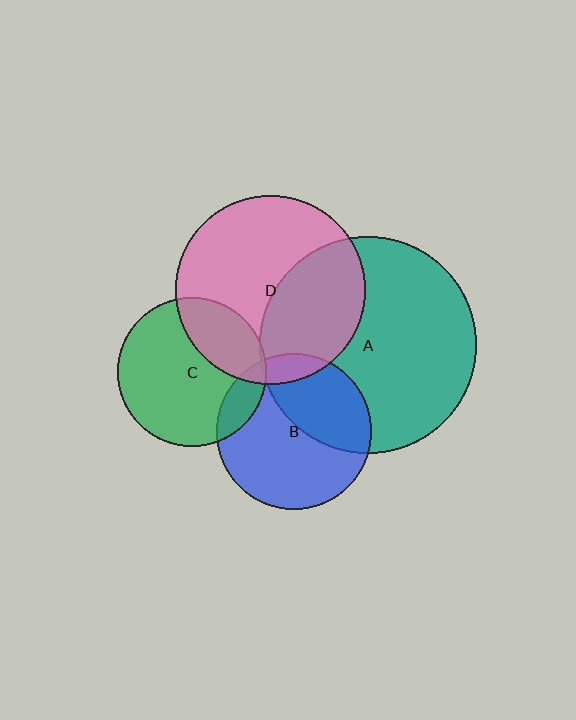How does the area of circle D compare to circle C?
Approximately 1.6 times.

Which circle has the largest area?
Circle A (teal).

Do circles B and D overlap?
Yes.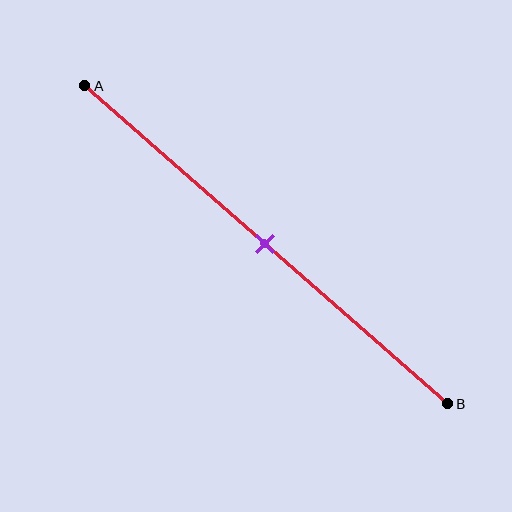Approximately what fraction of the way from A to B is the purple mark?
The purple mark is approximately 50% of the way from A to B.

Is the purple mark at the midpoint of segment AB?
Yes, the mark is approximately at the midpoint.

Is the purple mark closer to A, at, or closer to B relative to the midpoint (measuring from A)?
The purple mark is approximately at the midpoint of segment AB.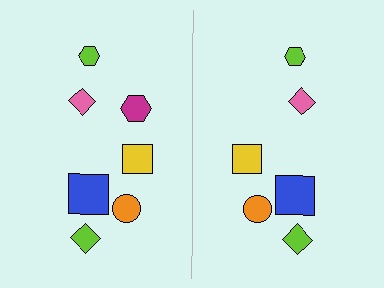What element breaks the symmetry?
A magenta hexagon is missing from the right side.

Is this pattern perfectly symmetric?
No, the pattern is not perfectly symmetric. A magenta hexagon is missing from the right side.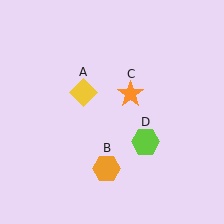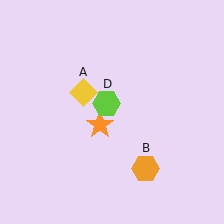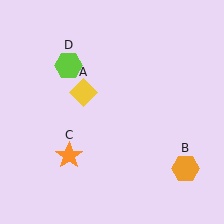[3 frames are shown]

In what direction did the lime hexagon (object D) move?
The lime hexagon (object D) moved up and to the left.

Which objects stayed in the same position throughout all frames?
Yellow diamond (object A) remained stationary.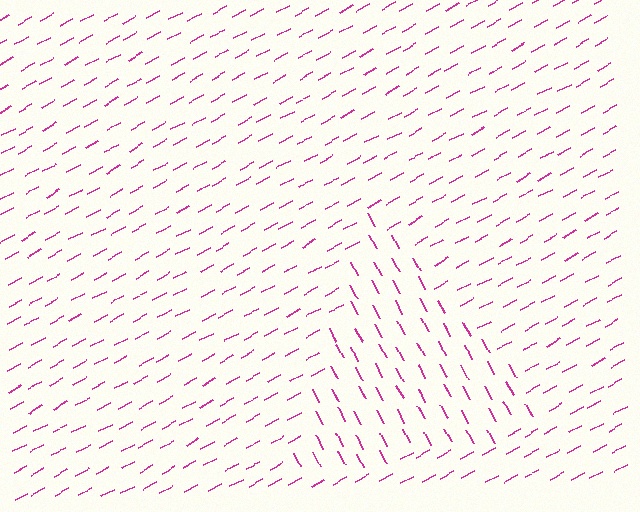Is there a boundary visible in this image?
Yes, there is a texture boundary formed by a change in line orientation.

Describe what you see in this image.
The image is filled with small magenta line segments. A triangle region in the image has lines oriented differently from the surrounding lines, creating a visible texture boundary.